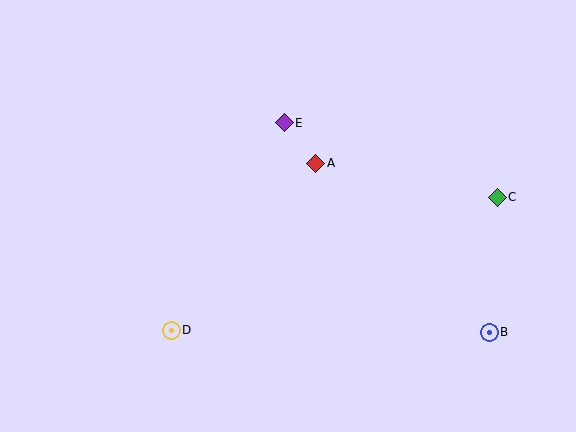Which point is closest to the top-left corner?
Point E is closest to the top-left corner.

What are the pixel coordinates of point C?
Point C is at (497, 197).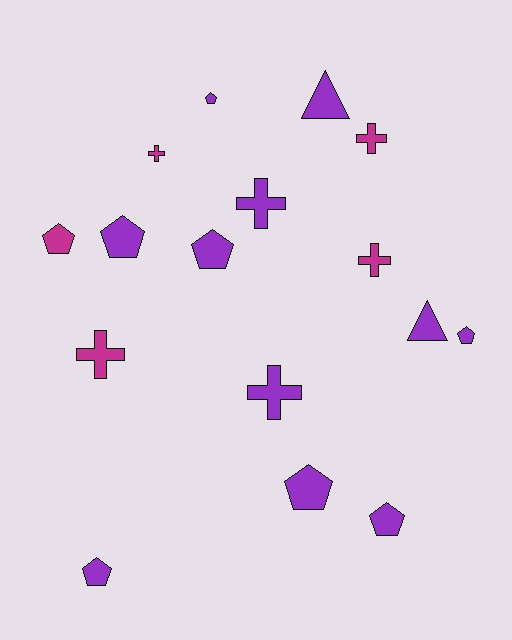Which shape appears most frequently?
Pentagon, with 8 objects.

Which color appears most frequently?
Purple, with 11 objects.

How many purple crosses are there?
There are 2 purple crosses.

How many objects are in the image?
There are 16 objects.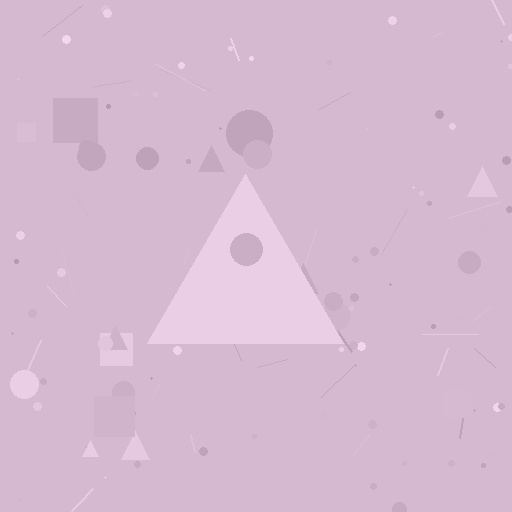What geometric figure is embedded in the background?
A triangle is embedded in the background.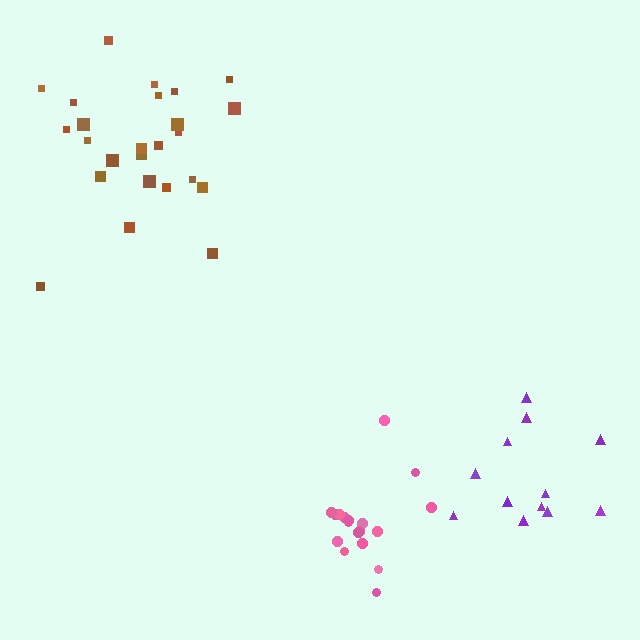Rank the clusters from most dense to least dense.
brown, pink, purple.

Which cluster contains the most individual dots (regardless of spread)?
Brown (25).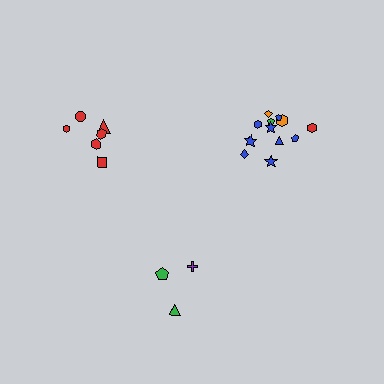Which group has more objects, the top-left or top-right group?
The top-right group.